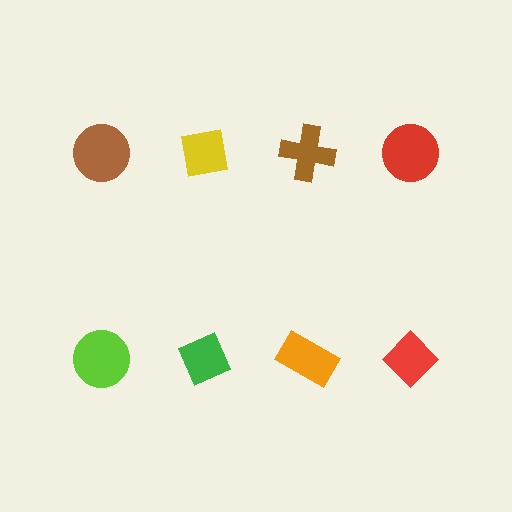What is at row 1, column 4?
A red circle.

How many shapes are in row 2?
4 shapes.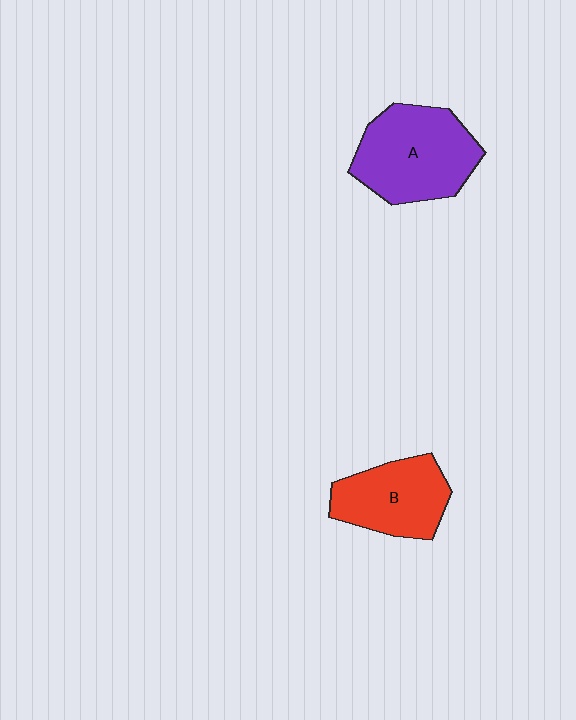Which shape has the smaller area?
Shape B (red).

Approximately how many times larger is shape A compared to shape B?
Approximately 1.3 times.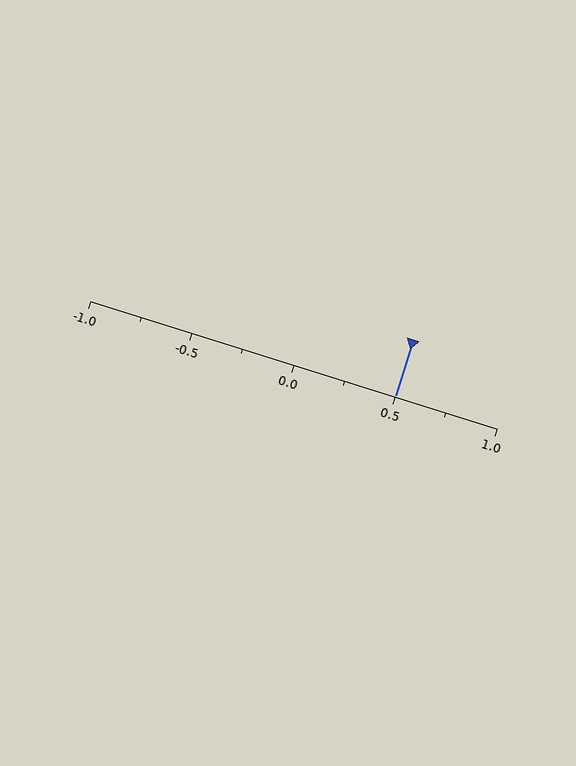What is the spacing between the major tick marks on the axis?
The major ticks are spaced 0.5 apart.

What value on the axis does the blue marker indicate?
The marker indicates approximately 0.5.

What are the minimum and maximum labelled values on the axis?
The axis runs from -1.0 to 1.0.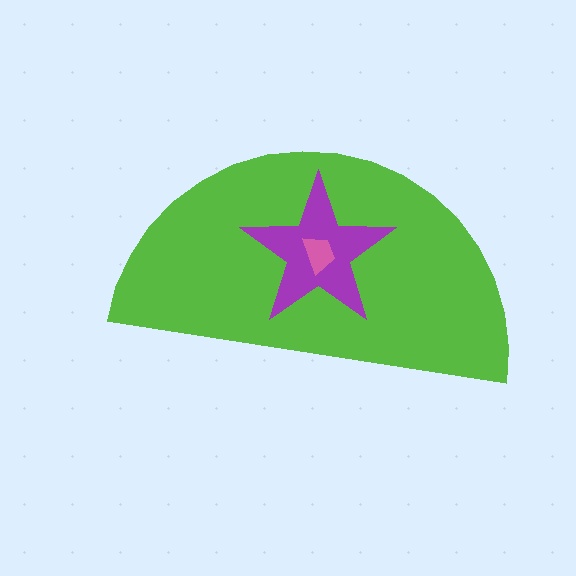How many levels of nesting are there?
3.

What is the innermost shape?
The pink trapezoid.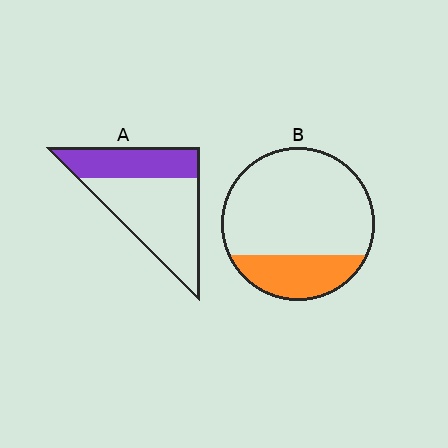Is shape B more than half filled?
No.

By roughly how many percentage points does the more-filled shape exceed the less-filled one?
By roughly 10 percentage points (A over B).